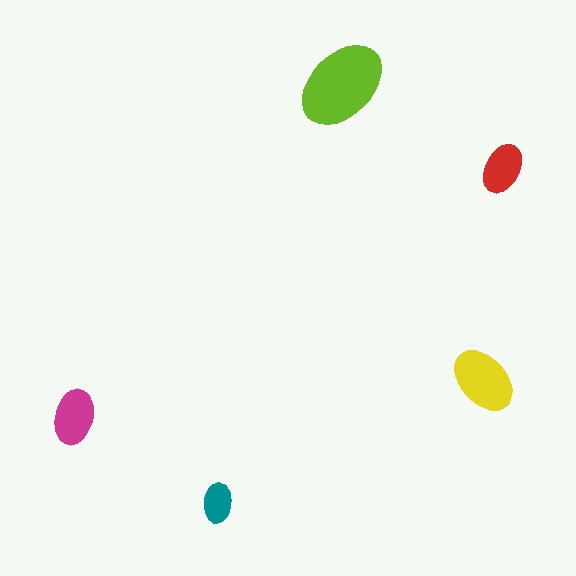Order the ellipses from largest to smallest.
the lime one, the yellow one, the magenta one, the red one, the teal one.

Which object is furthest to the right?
The red ellipse is rightmost.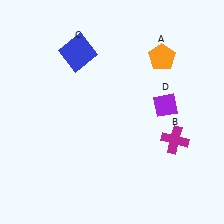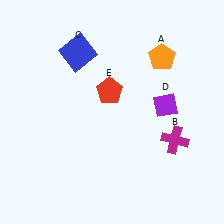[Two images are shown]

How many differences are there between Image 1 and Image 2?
There is 1 difference between the two images.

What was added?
A red pentagon (E) was added in Image 2.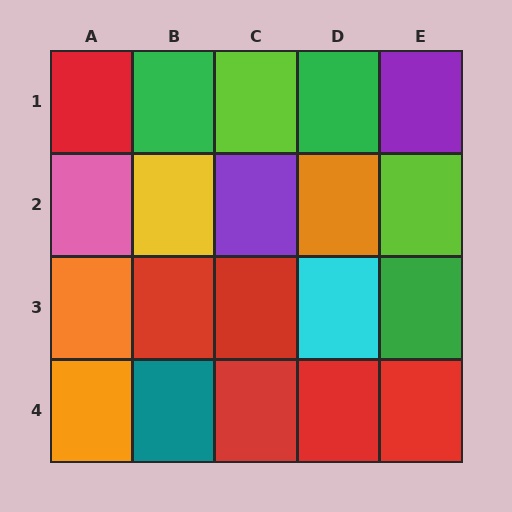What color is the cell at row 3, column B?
Red.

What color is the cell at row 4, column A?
Orange.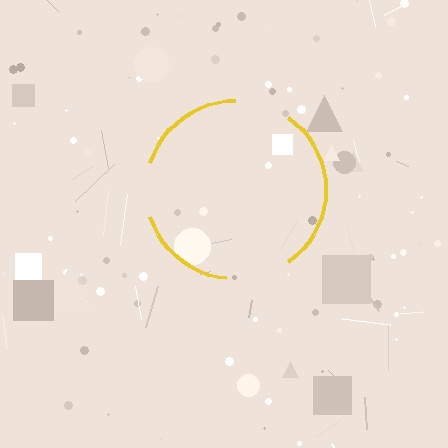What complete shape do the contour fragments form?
The contour fragments form a circle.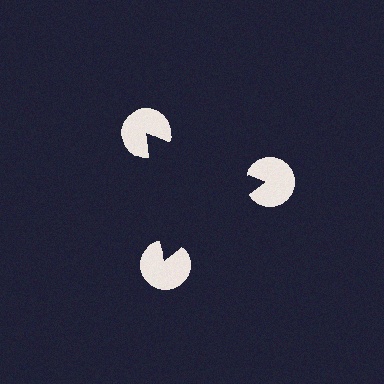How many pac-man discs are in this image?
There are 3 — one at each vertex of the illusory triangle.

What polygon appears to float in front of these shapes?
An illusory triangle — its edges are inferred from the aligned wedge cuts in the pac-man discs, not physically drawn.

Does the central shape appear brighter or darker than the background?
It typically appears slightly darker than the background, even though no actual brightness change is drawn.